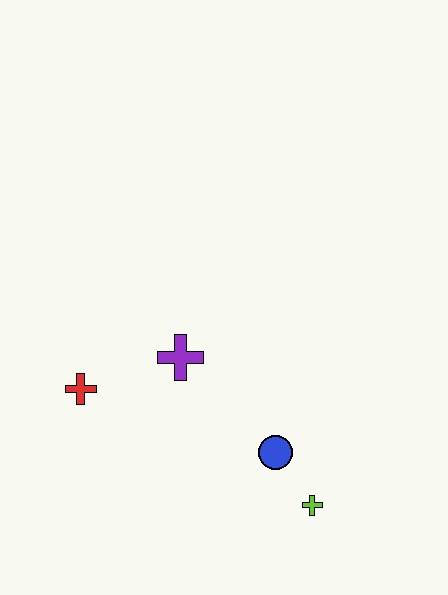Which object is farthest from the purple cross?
The lime cross is farthest from the purple cross.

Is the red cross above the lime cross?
Yes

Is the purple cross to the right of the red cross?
Yes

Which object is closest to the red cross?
The purple cross is closest to the red cross.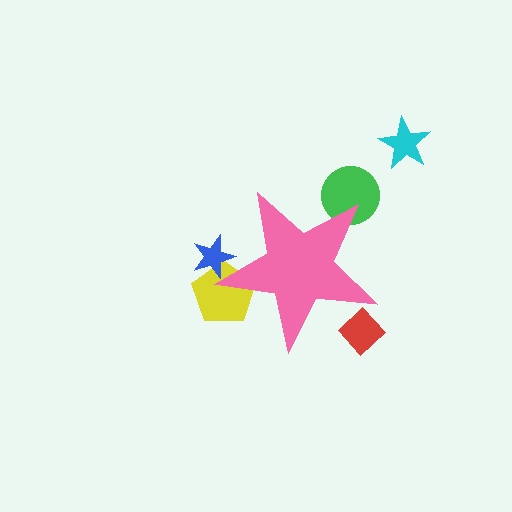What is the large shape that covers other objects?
A pink star.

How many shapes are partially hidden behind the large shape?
4 shapes are partially hidden.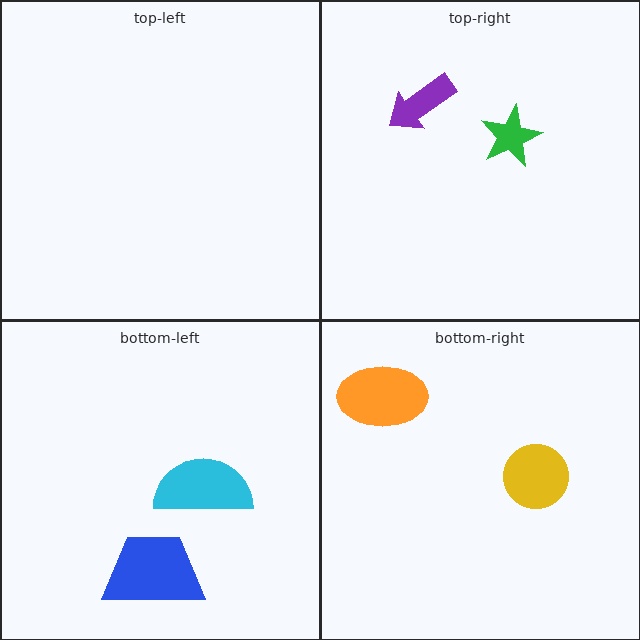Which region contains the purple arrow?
The top-right region.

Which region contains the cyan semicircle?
The bottom-left region.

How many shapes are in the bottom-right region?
2.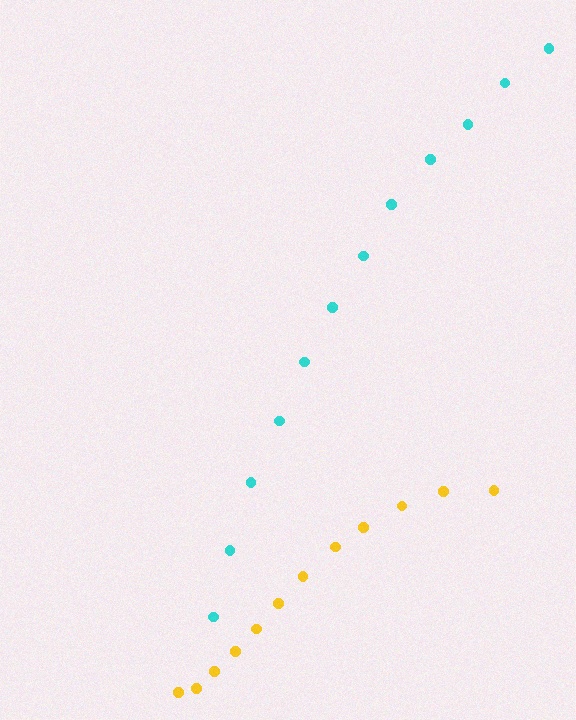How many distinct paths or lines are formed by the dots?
There are 2 distinct paths.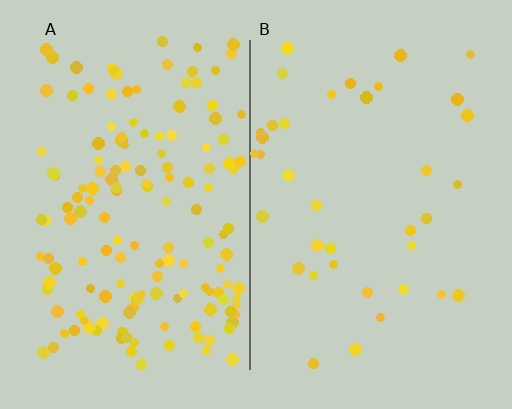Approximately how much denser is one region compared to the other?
Approximately 4.0× — region A over region B.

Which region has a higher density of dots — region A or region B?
A (the left).